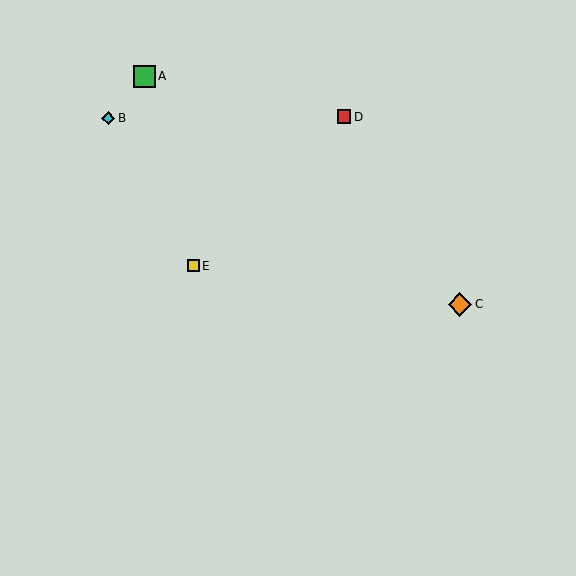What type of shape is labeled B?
Shape B is a cyan diamond.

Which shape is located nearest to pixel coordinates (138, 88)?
The green square (labeled A) at (145, 76) is nearest to that location.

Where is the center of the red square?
The center of the red square is at (344, 117).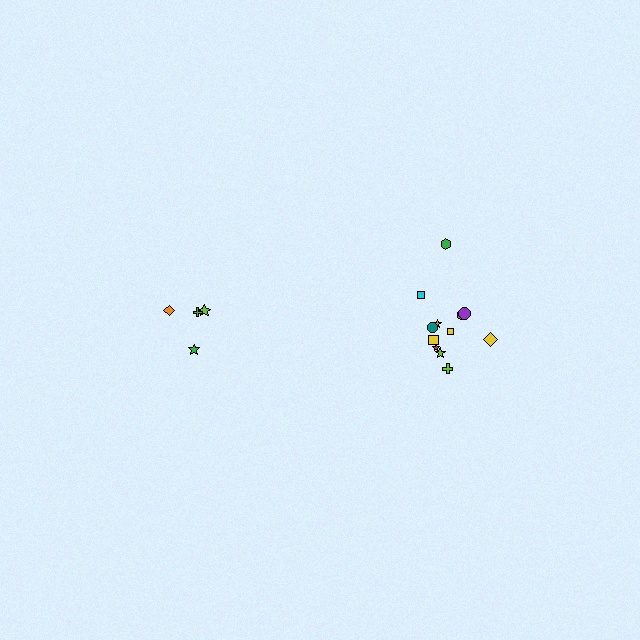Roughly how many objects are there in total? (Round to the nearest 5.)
Roughly 15 objects in total.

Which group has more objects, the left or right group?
The right group.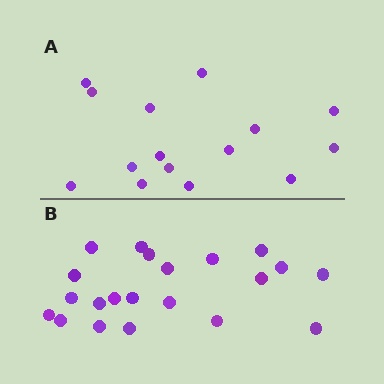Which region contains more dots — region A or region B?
Region B (the bottom region) has more dots.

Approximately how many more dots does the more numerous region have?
Region B has about 6 more dots than region A.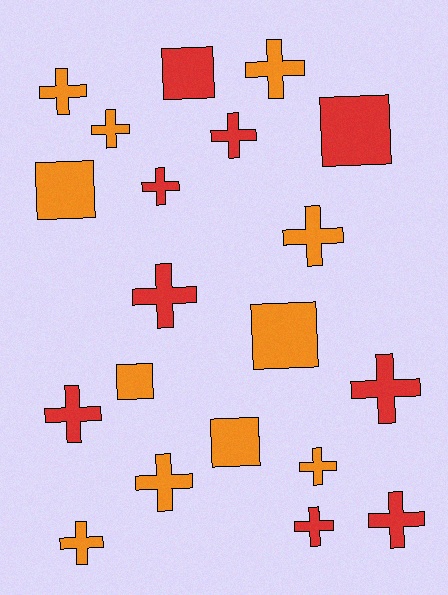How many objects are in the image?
There are 20 objects.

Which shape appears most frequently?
Cross, with 14 objects.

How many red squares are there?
There are 2 red squares.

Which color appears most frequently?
Orange, with 11 objects.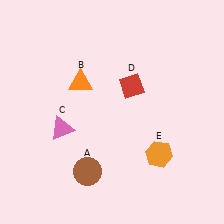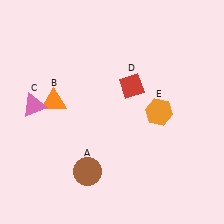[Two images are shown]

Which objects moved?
The objects that moved are: the orange triangle (B), the pink triangle (C), the orange hexagon (E).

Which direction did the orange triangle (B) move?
The orange triangle (B) moved left.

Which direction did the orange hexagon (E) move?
The orange hexagon (E) moved up.